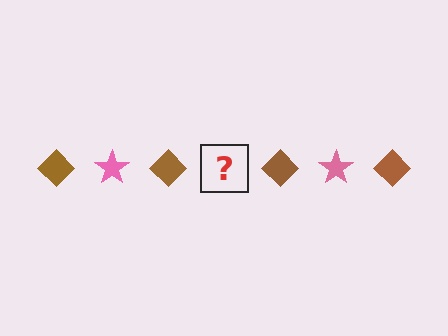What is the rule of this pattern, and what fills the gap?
The rule is that the pattern alternates between brown diamond and pink star. The gap should be filled with a pink star.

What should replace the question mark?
The question mark should be replaced with a pink star.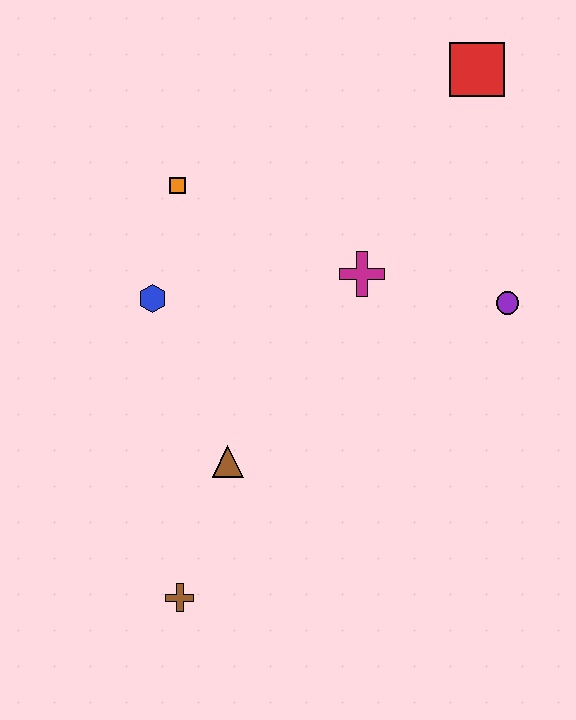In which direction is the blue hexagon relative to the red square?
The blue hexagon is to the left of the red square.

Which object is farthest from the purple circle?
The brown cross is farthest from the purple circle.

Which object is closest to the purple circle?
The magenta cross is closest to the purple circle.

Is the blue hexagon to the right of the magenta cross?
No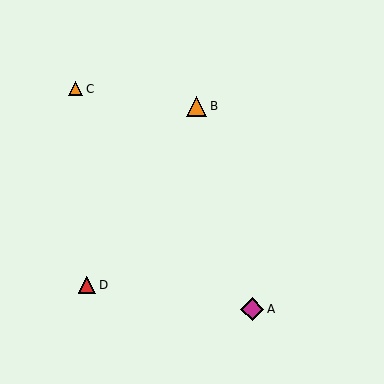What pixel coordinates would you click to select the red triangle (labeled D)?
Click at (87, 285) to select the red triangle D.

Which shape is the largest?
The magenta diamond (labeled A) is the largest.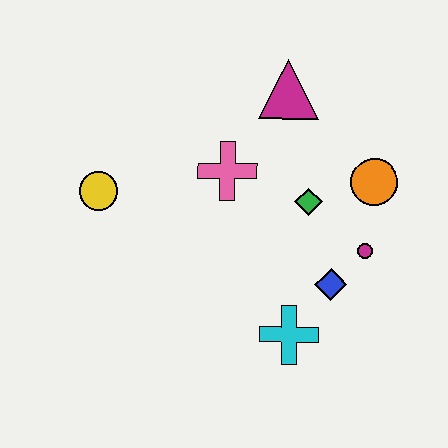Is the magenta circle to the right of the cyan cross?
Yes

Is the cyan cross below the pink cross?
Yes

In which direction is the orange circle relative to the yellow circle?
The orange circle is to the right of the yellow circle.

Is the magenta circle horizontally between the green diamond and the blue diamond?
No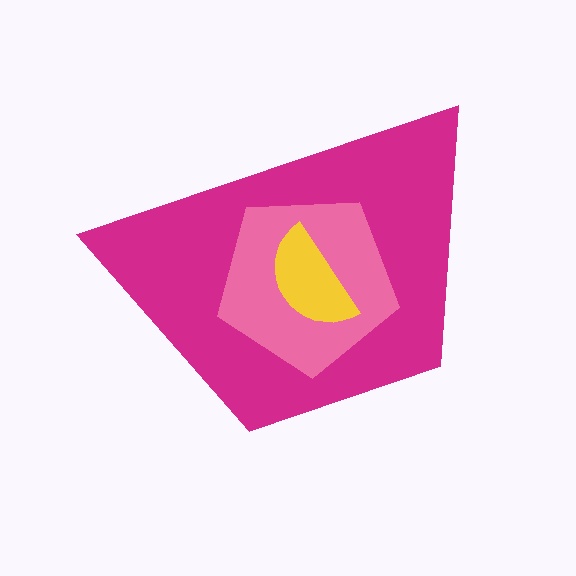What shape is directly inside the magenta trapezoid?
The pink pentagon.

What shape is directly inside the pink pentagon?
The yellow semicircle.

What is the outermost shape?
The magenta trapezoid.